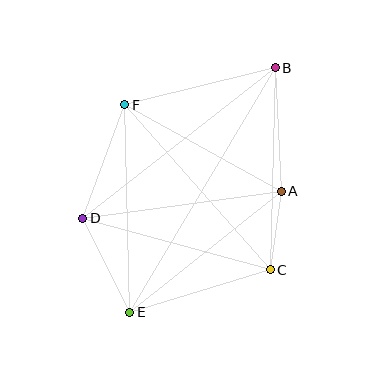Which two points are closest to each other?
Points A and C are closest to each other.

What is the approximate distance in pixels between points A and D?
The distance between A and D is approximately 200 pixels.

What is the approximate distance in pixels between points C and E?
The distance between C and E is approximately 147 pixels.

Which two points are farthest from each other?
Points B and E are farthest from each other.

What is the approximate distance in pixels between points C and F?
The distance between C and F is approximately 220 pixels.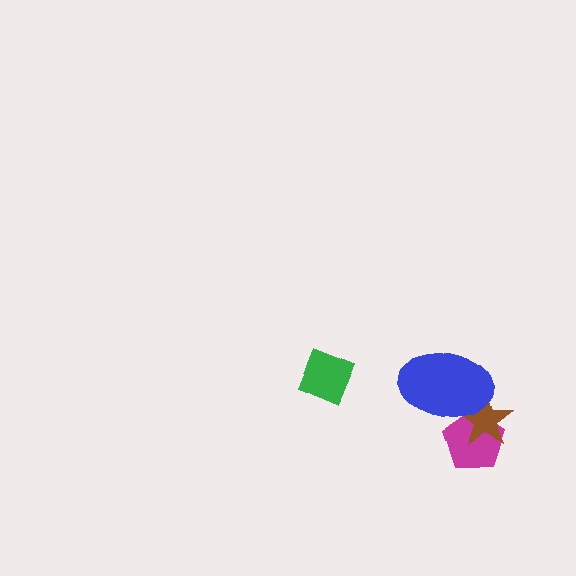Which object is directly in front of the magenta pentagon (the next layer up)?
The brown star is directly in front of the magenta pentagon.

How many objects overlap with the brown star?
2 objects overlap with the brown star.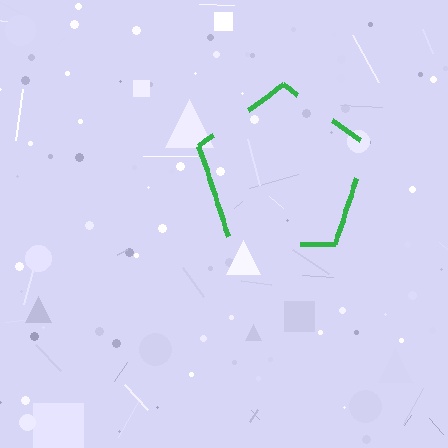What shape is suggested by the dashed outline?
The dashed outline suggests a pentagon.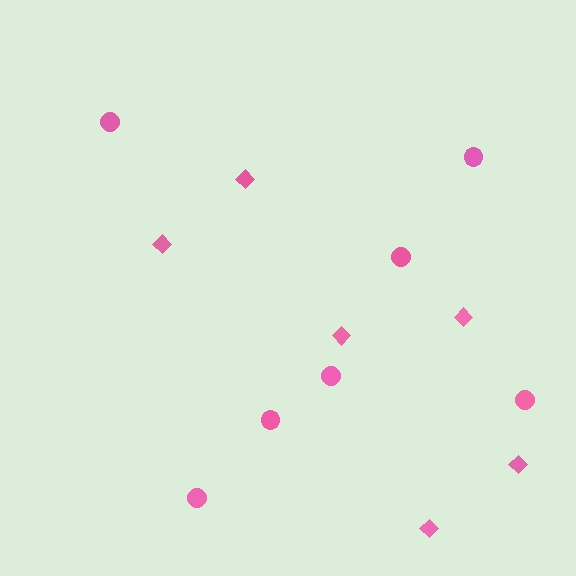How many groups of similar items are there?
There are 2 groups: one group of circles (7) and one group of diamonds (6).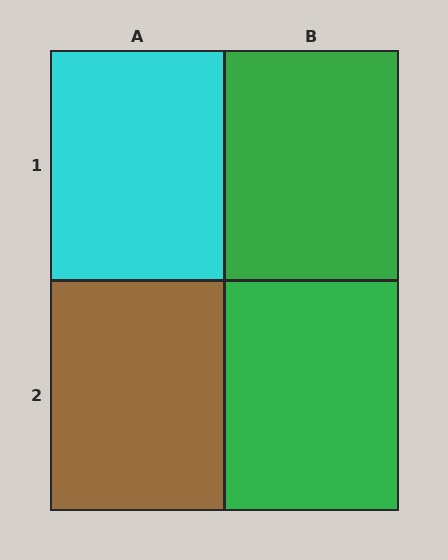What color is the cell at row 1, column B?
Green.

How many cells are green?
2 cells are green.